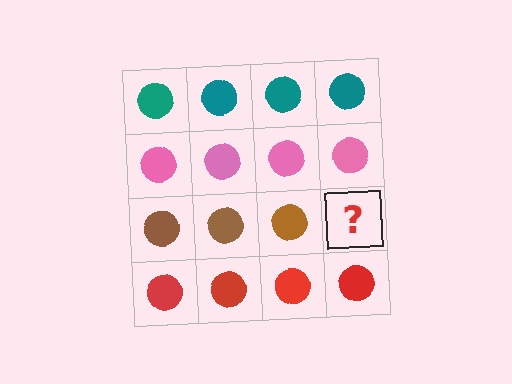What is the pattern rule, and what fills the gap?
The rule is that each row has a consistent color. The gap should be filled with a brown circle.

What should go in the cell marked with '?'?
The missing cell should contain a brown circle.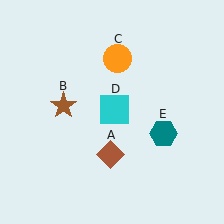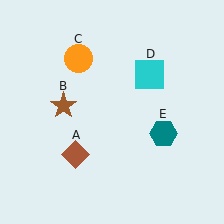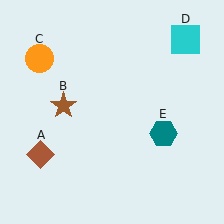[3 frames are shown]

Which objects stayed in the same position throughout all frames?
Brown star (object B) and teal hexagon (object E) remained stationary.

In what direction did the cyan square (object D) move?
The cyan square (object D) moved up and to the right.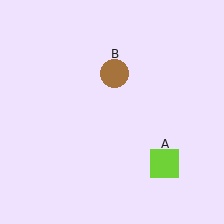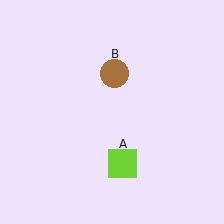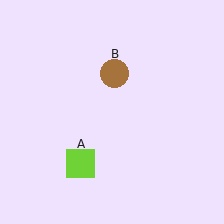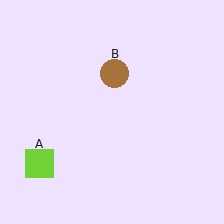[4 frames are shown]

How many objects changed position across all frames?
1 object changed position: lime square (object A).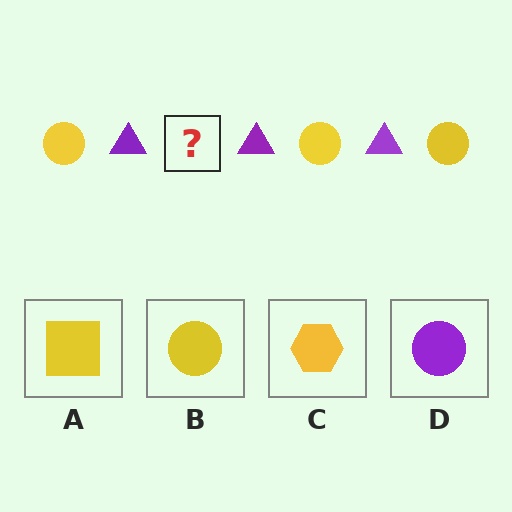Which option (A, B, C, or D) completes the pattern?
B.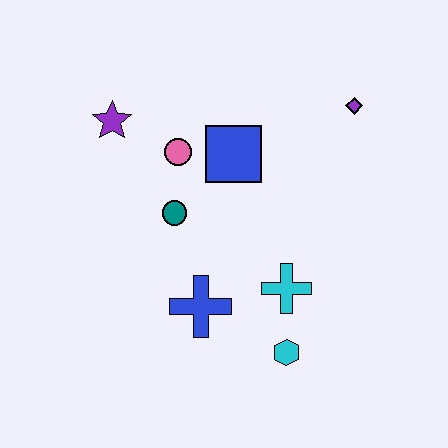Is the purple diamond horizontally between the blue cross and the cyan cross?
No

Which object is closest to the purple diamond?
The blue square is closest to the purple diamond.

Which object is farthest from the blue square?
The cyan hexagon is farthest from the blue square.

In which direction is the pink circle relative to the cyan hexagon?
The pink circle is above the cyan hexagon.